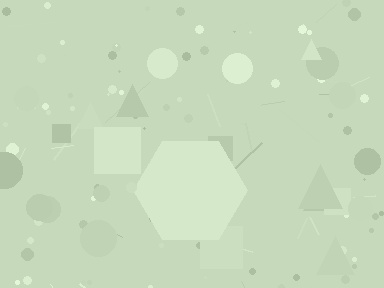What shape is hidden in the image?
A hexagon is hidden in the image.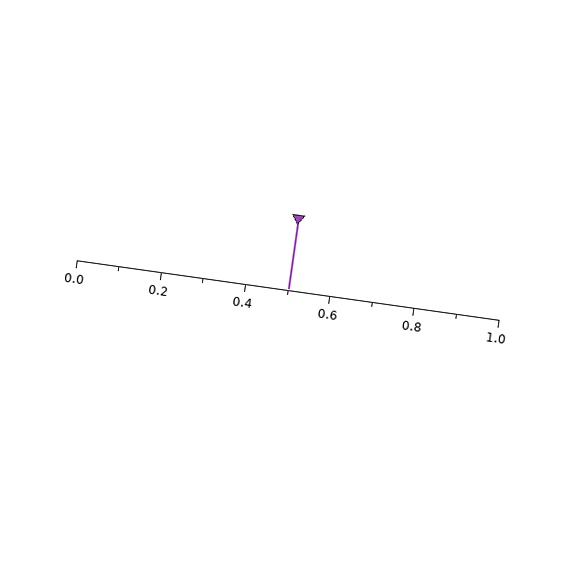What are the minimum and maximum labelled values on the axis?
The axis runs from 0.0 to 1.0.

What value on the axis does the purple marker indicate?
The marker indicates approximately 0.5.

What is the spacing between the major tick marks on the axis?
The major ticks are spaced 0.2 apart.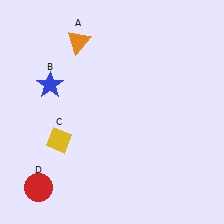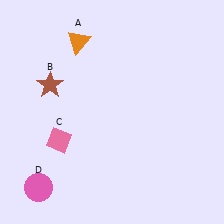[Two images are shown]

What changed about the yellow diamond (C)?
In Image 1, C is yellow. In Image 2, it changed to pink.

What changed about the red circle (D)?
In Image 1, D is red. In Image 2, it changed to pink.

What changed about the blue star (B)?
In Image 1, B is blue. In Image 2, it changed to brown.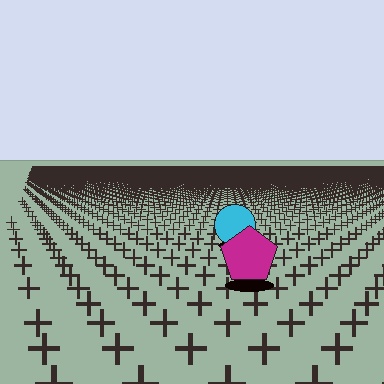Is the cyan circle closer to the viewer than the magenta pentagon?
No. The magenta pentagon is closer — you can tell from the texture gradient: the ground texture is coarser near it.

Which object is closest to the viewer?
The magenta pentagon is closest. The texture marks near it are larger and more spread out.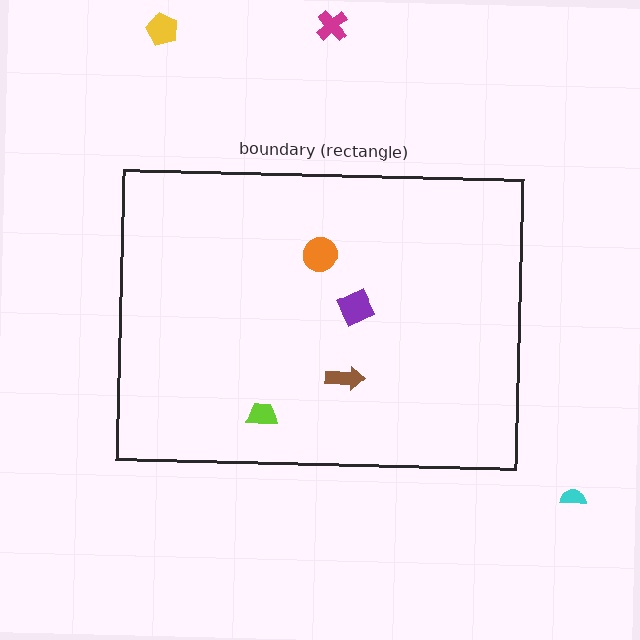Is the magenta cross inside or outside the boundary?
Outside.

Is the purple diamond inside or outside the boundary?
Inside.